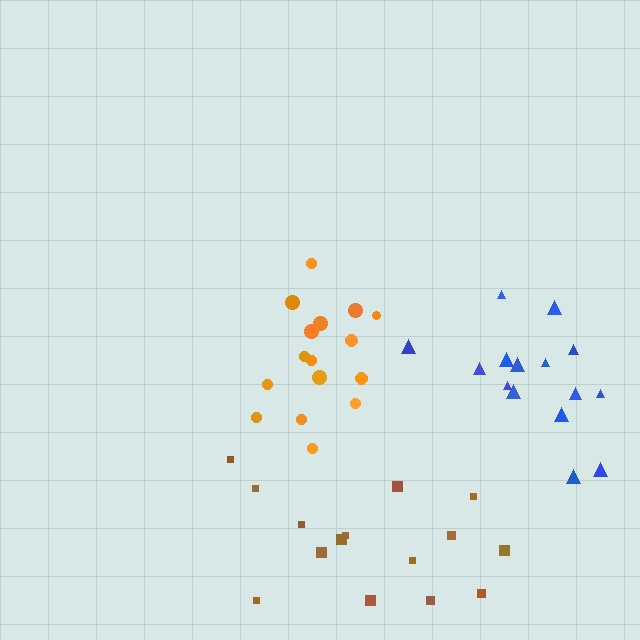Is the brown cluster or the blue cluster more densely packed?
Blue.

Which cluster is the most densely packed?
Orange.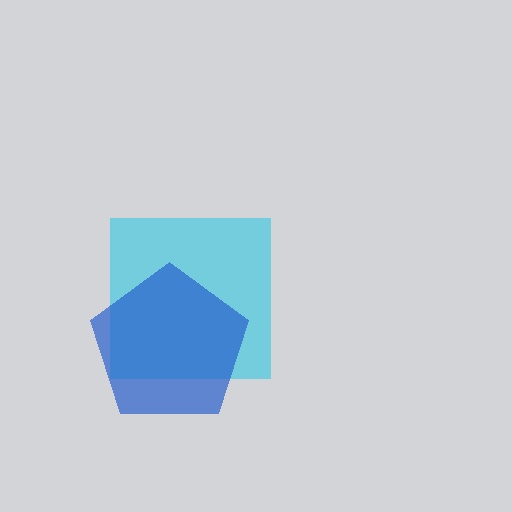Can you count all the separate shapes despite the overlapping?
Yes, there are 2 separate shapes.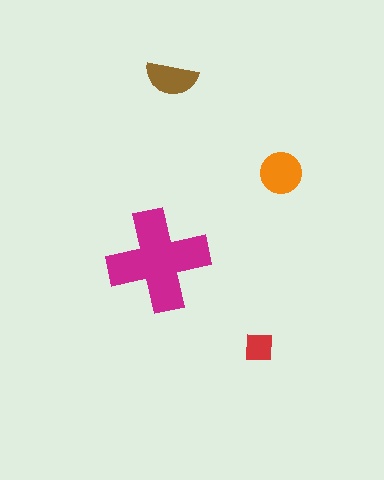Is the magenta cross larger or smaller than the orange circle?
Larger.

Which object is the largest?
The magenta cross.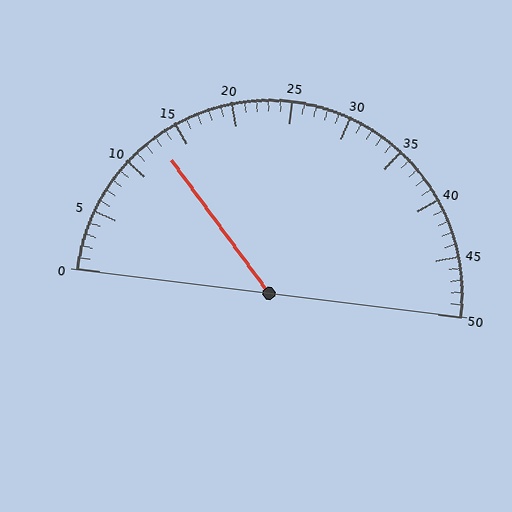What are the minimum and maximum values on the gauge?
The gauge ranges from 0 to 50.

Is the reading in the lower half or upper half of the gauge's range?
The reading is in the lower half of the range (0 to 50).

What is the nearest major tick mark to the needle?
The nearest major tick mark is 15.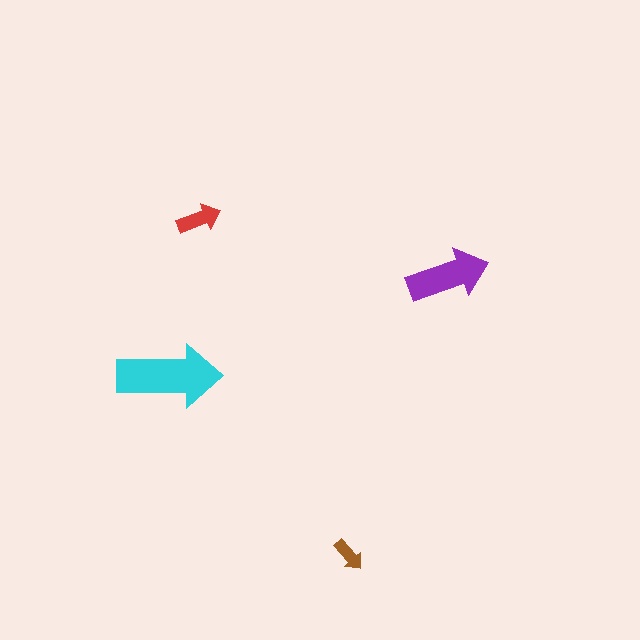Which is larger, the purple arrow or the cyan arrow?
The cyan one.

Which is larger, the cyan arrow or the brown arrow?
The cyan one.